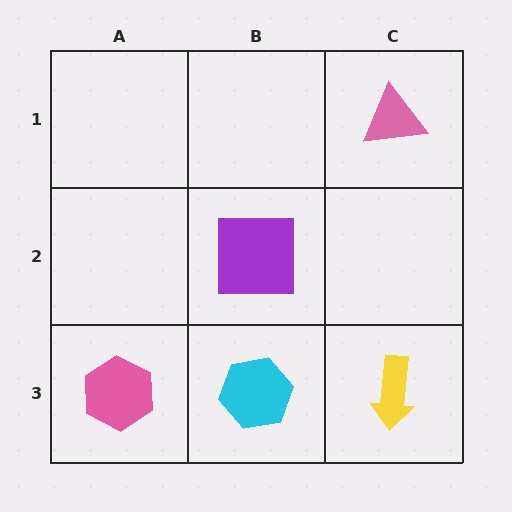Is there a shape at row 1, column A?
No, that cell is empty.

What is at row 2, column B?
A purple square.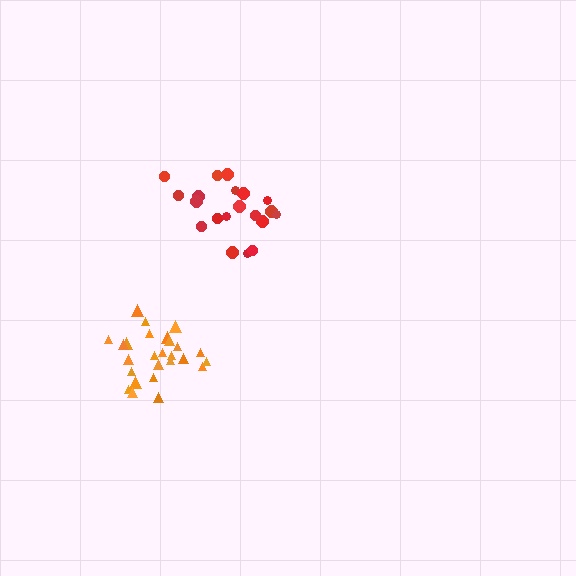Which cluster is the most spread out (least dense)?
Red.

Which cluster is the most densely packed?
Orange.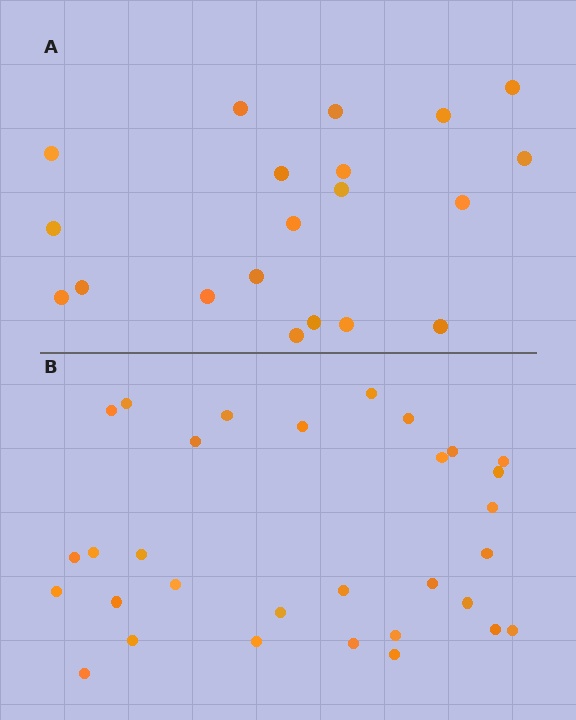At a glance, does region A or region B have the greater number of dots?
Region B (the bottom region) has more dots.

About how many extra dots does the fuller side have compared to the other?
Region B has roughly 12 or so more dots than region A.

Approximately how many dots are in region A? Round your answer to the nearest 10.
About 20 dots.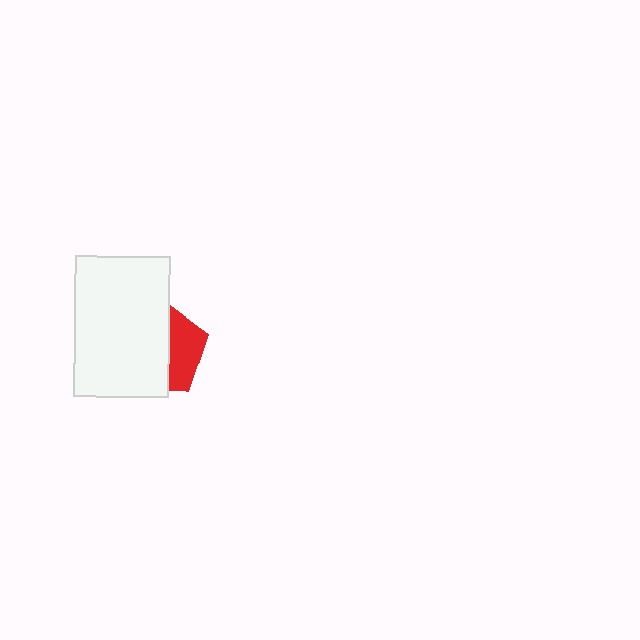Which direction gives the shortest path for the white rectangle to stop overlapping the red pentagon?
Moving left gives the shortest separation.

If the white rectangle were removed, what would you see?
You would see the complete red pentagon.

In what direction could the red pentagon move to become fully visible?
The red pentagon could move right. That would shift it out from behind the white rectangle entirely.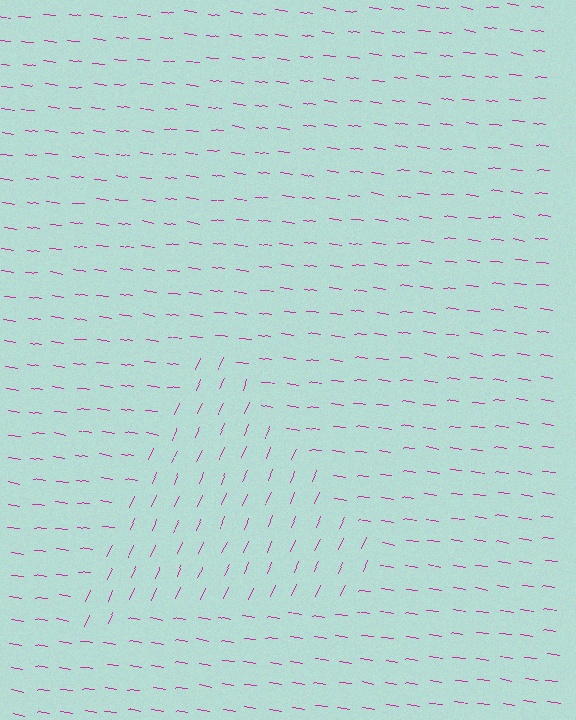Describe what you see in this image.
The image is filled with small magenta line segments. A triangle region in the image has lines oriented differently from the surrounding lines, creating a visible texture boundary.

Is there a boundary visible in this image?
Yes, there is a texture boundary formed by a change in line orientation.